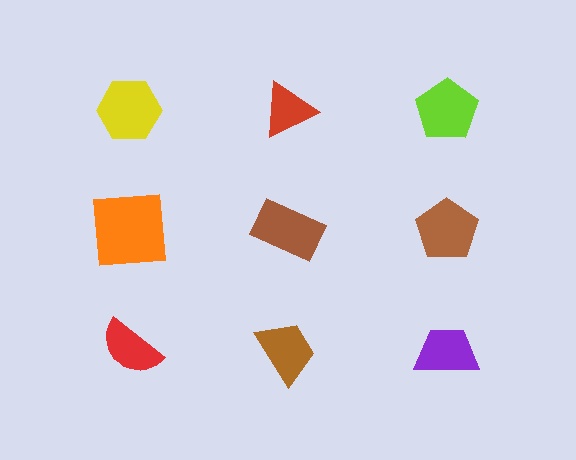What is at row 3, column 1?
A red semicircle.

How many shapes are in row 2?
3 shapes.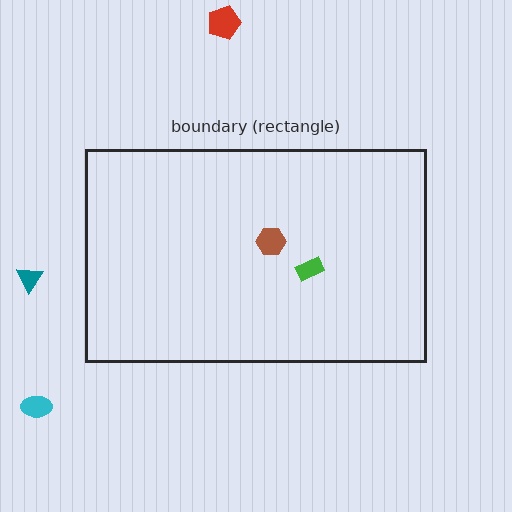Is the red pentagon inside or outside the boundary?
Outside.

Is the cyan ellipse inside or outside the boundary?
Outside.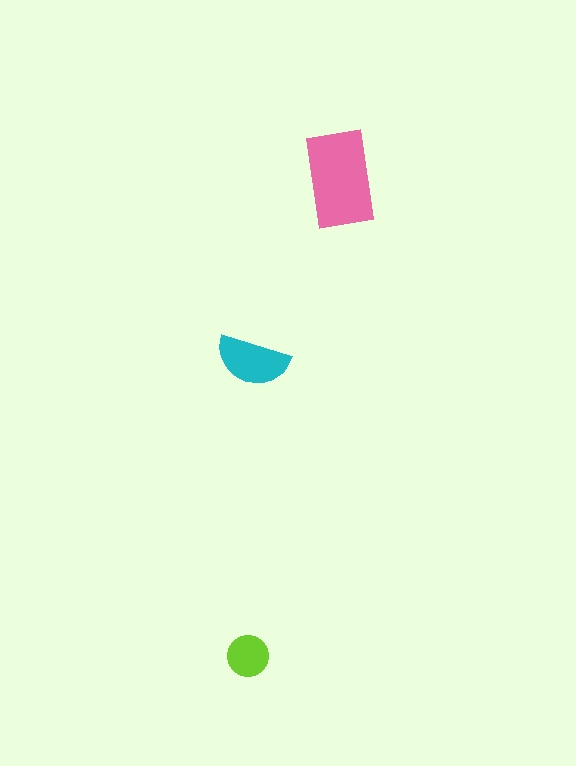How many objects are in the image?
There are 3 objects in the image.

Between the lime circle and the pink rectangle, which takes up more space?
The pink rectangle.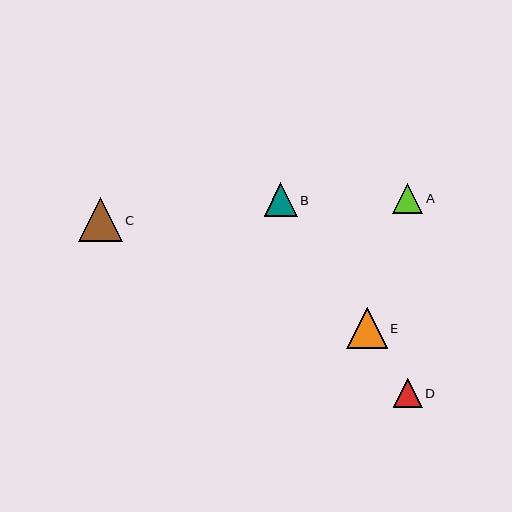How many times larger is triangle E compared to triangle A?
Triangle E is approximately 1.3 times the size of triangle A.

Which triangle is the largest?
Triangle C is the largest with a size of approximately 44 pixels.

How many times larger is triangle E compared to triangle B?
Triangle E is approximately 1.2 times the size of triangle B.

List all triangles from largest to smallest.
From largest to smallest: C, E, B, A, D.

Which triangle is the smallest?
Triangle D is the smallest with a size of approximately 29 pixels.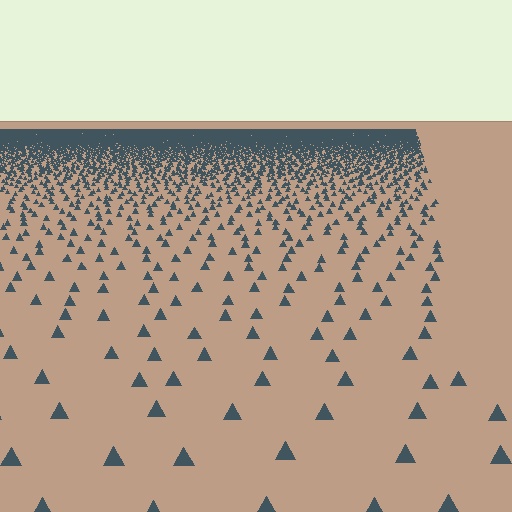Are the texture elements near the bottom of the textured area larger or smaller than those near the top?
Larger. Near the bottom, elements are closer to the viewer and appear at a bigger on-screen size.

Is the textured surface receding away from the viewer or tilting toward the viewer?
The surface is receding away from the viewer. Texture elements get smaller and denser toward the top.